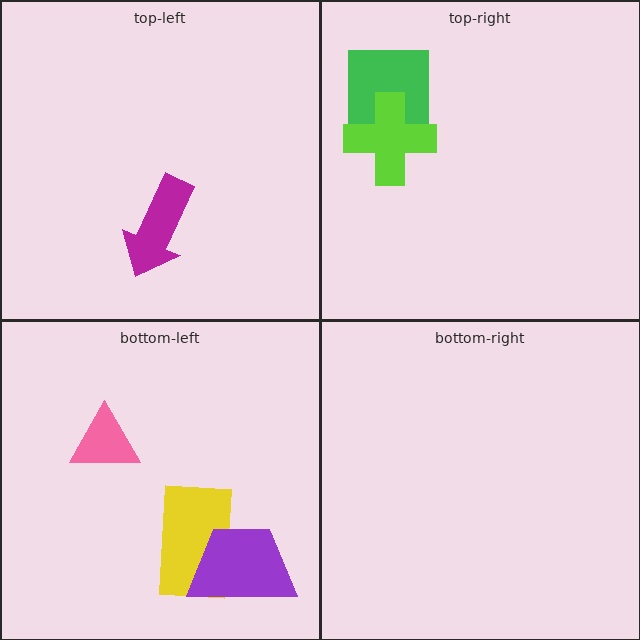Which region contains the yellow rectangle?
The bottom-left region.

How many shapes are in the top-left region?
1.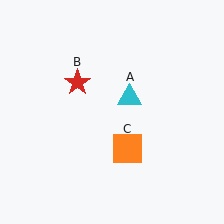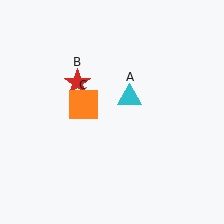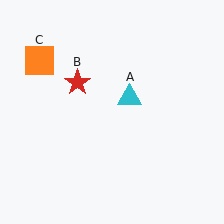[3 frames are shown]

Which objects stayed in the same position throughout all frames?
Cyan triangle (object A) and red star (object B) remained stationary.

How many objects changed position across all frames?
1 object changed position: orange square (object C).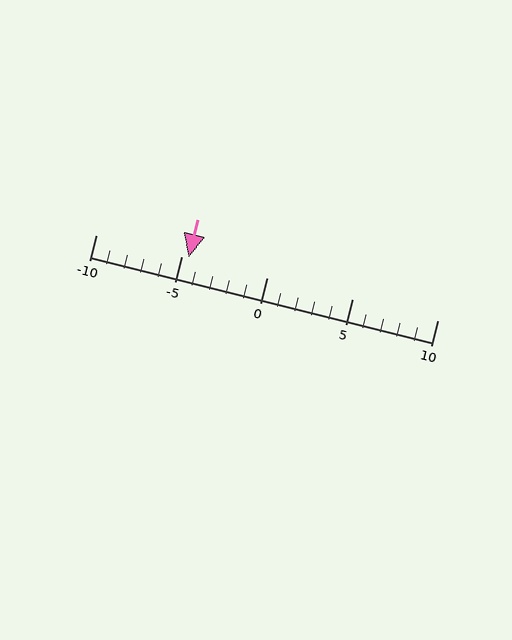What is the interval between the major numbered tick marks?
The major tick marks are spaced 5 units apart.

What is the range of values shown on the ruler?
The ruler shows values from -10 to 10.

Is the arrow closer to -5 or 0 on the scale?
The arrow is closer to -5.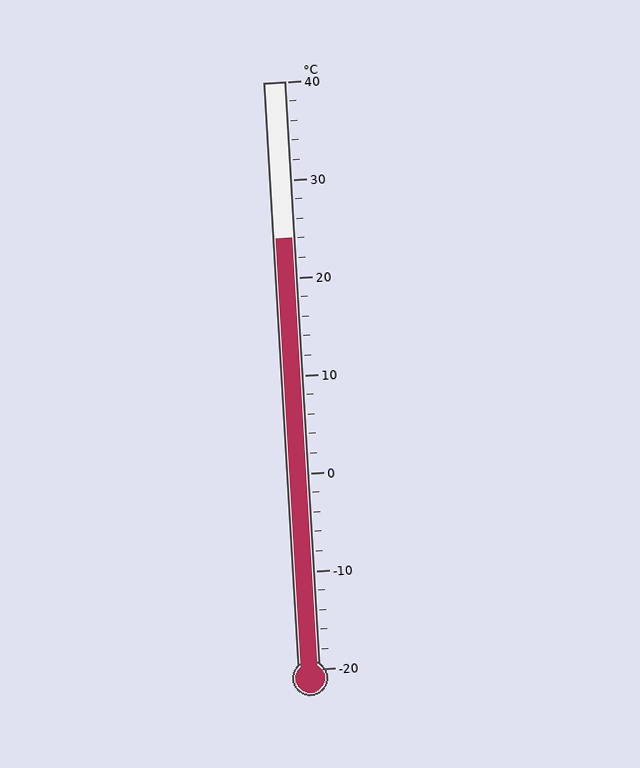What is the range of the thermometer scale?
The thermometer scale ranges from -20°C to 40°C.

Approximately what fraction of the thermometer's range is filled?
The thermometer is filled to approximately 75% of its range.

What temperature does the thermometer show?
The thermometer shows approximately 24°C.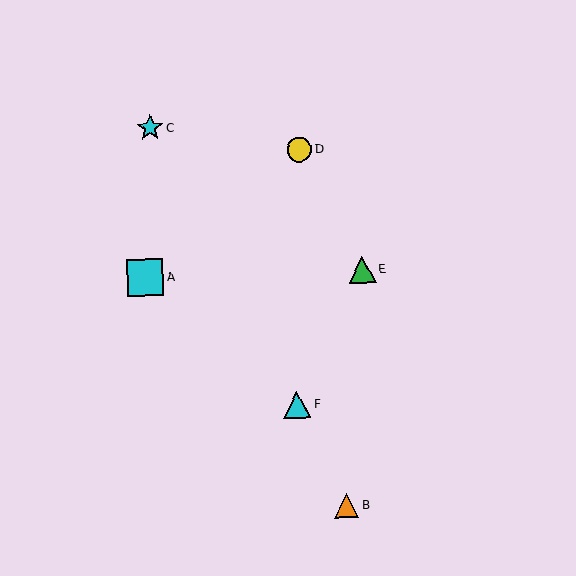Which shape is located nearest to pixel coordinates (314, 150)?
The yellow circle (labeled D) at (299, 149) is nearest to that location.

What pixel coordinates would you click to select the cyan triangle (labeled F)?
Click at (297, 404) to select the cyan triangle F.